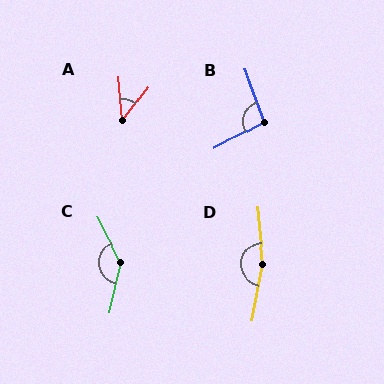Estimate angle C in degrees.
Approximately 140 degrees.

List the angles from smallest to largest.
A (42°), B (98°), C (140°), D (164°).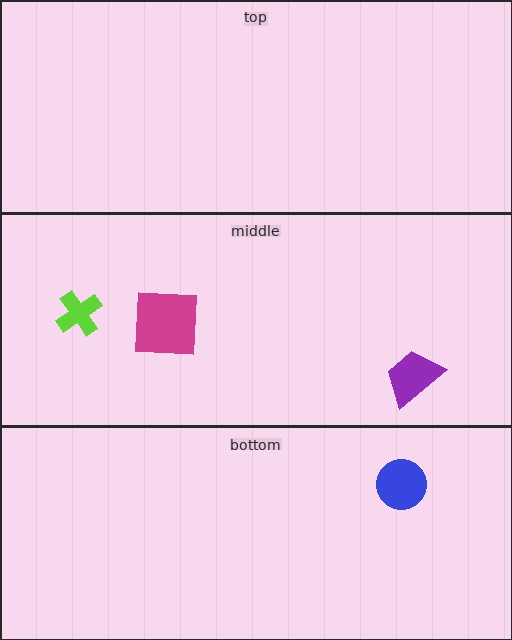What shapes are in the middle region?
The magenta square, the lime cross, the purple trapezoid.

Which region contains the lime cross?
The middle region.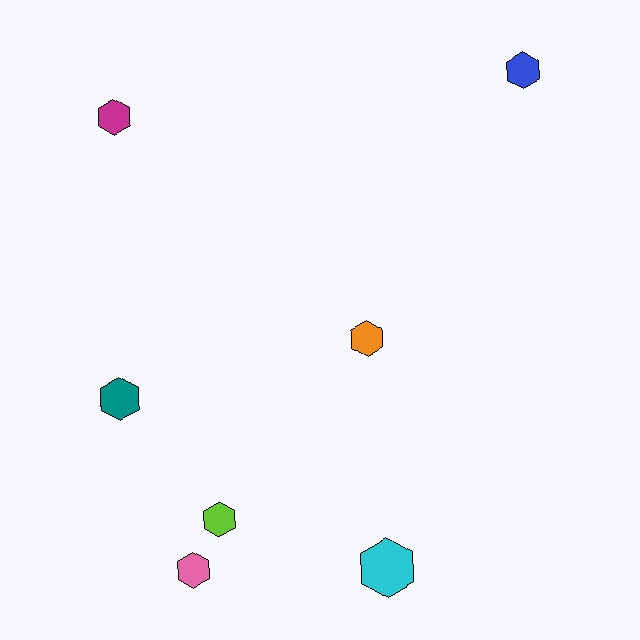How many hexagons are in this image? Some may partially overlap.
There are 7 hexagons.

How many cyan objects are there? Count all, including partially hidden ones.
There is 1 cyan object.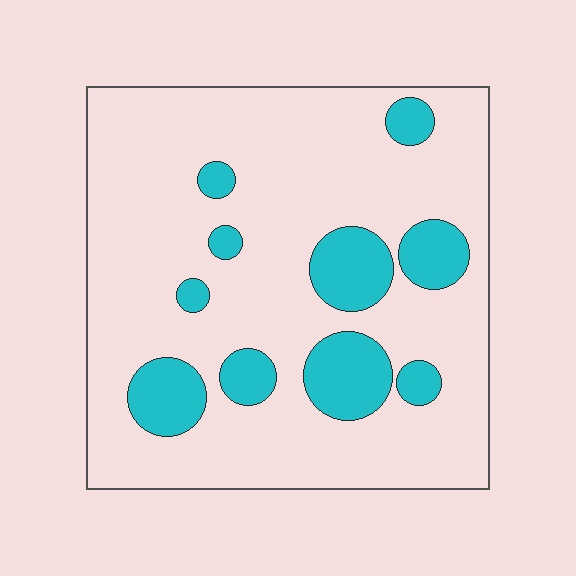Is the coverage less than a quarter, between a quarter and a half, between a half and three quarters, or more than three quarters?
Less than a quarter.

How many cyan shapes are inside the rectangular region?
10.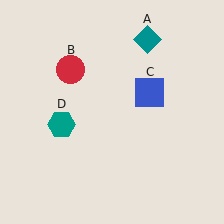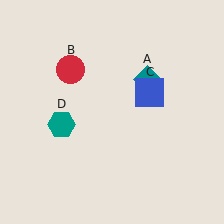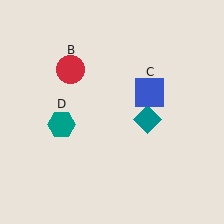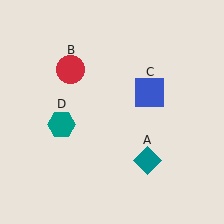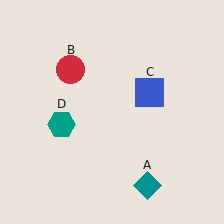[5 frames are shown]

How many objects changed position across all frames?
1 object changed position: teal diamond (object A).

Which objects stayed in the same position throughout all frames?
Red circle (object B) and blue square (object C) and teal hexagon (object D) remained stationary.